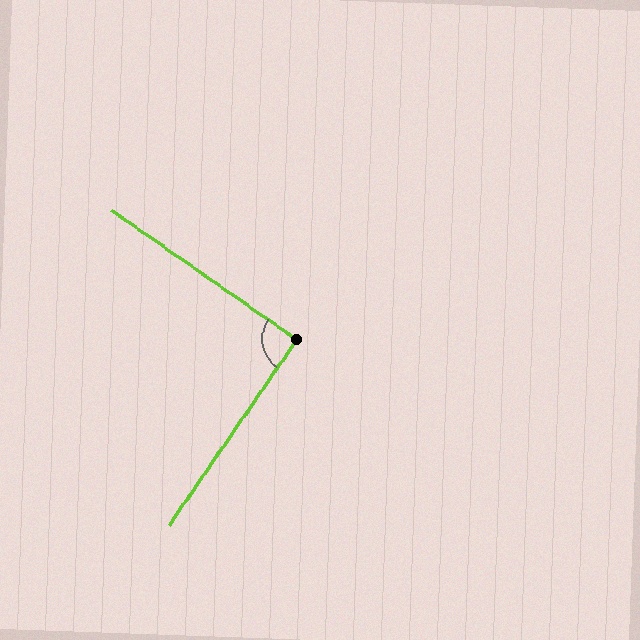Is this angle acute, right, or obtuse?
It is approximately a right angle.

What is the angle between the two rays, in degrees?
Approximately 90 degrees.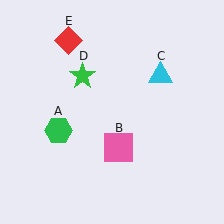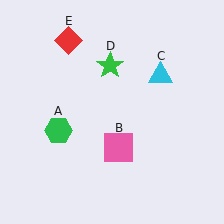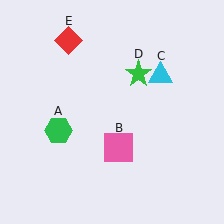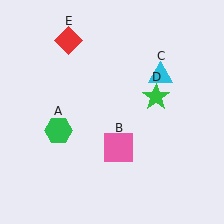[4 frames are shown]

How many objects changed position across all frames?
1 object changed position: green star (object D).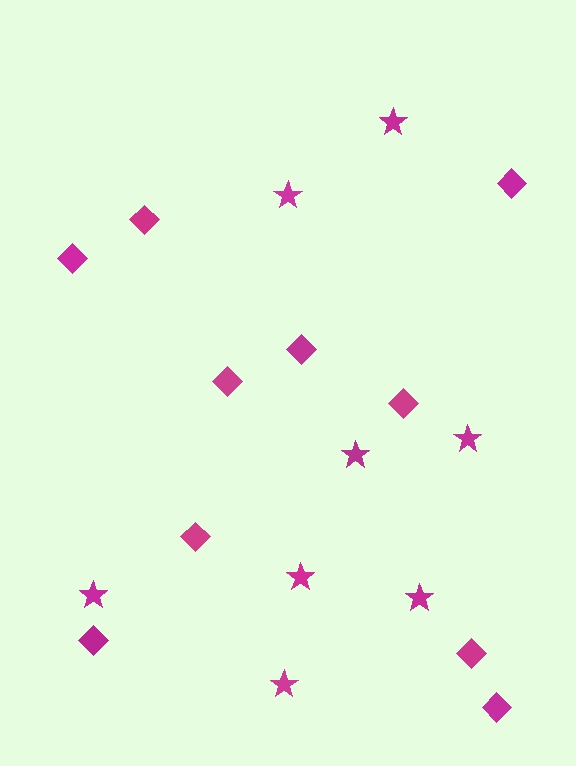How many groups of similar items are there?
There are 2 groups: one group of diamonds (10) and one group of stars (8).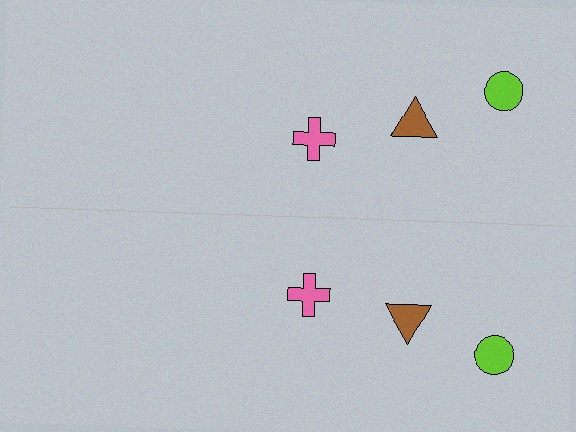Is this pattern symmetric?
Yes, this pattern has bilateral (reflection) symmetry.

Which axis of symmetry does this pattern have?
The pattern has a horizontal axis of symmetry running through the center of the image.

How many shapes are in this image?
There are 6 shapes in this image.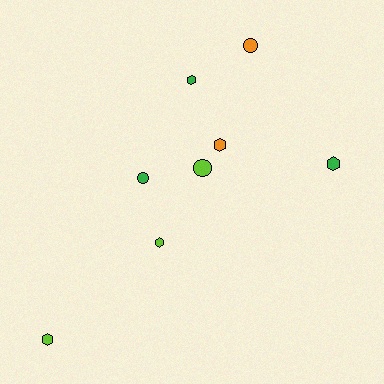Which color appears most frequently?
Green, with 3 objects.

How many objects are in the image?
There are 8 objects.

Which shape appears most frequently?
Hexagon, with 5 objects.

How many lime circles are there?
There is 1 lime circle.